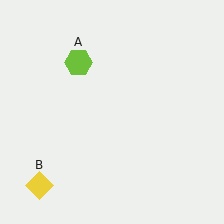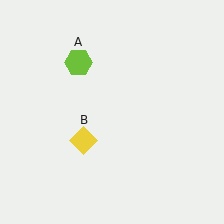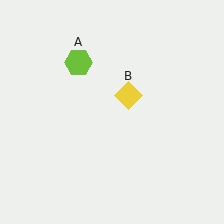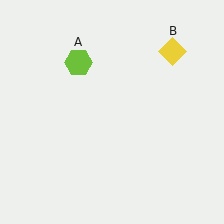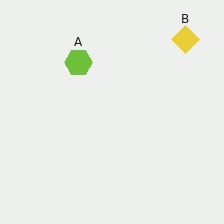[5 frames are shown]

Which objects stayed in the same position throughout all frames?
Lime hexagon (object A) remained stationary.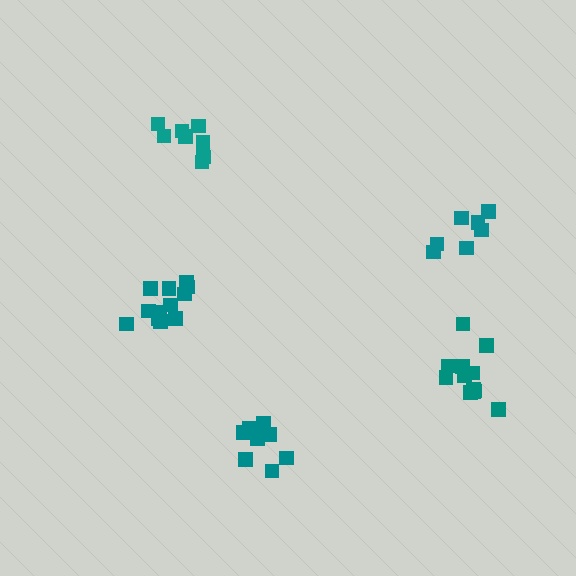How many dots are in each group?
Group 1: 7 dots, Group 2: 8 dots, Group 3: 12 dots, Group 4: 8 dots, Group 5: 12 dots (47 total).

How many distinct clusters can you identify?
There are 5 distinct clusters.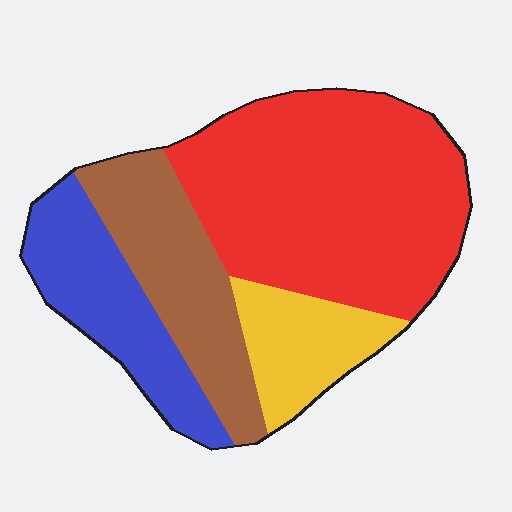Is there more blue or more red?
Red.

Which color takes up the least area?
Yellow, at roughly 15%.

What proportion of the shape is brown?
Brown takes up less than a quarter of the shape.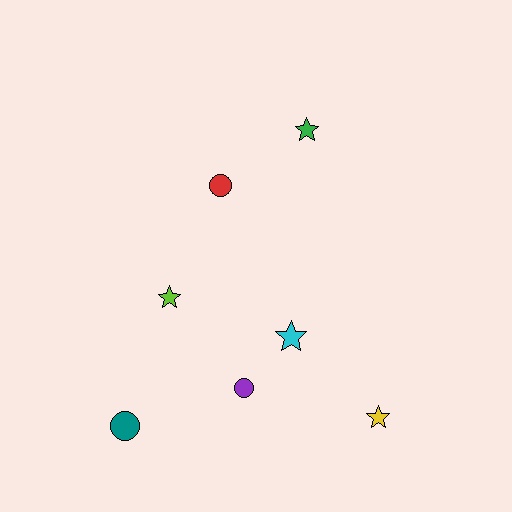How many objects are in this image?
There are 7 objects.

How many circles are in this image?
There are 3 circles.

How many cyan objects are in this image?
There is 1 cyan object.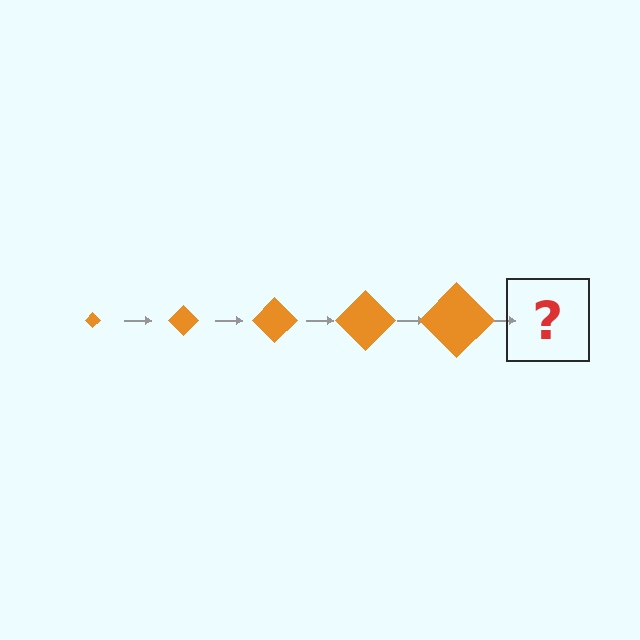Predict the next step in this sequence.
The next step is an orange diamond, larger than the previous one.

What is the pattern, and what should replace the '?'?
The pattern is that the diamond gets progressively larger each step. The '?' should be an orange diamond, larger than the previous one.